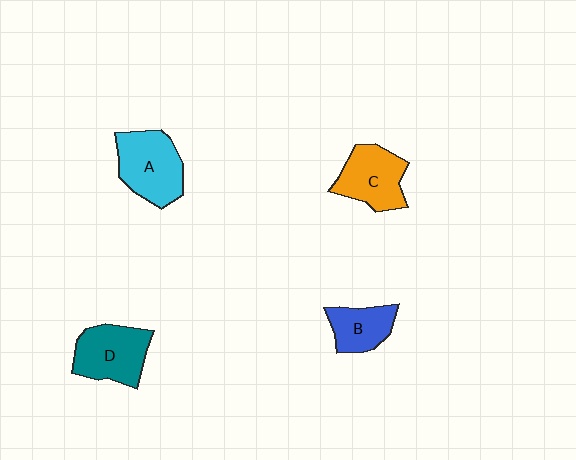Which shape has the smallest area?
Shape B (blue).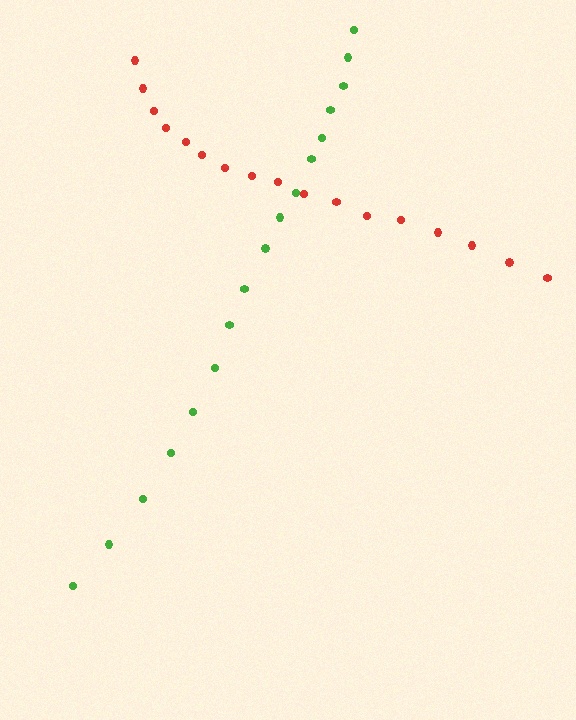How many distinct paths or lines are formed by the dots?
There are 2 distinct paths.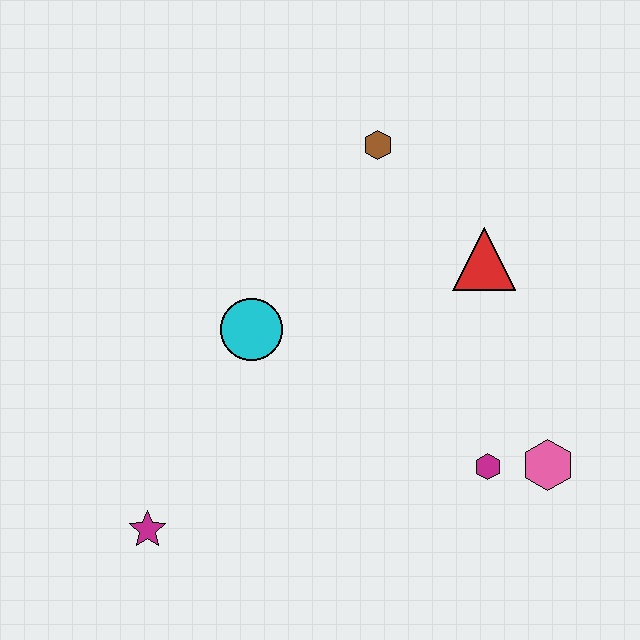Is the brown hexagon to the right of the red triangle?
No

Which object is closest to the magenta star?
The cyan circle is closest to the magenta star.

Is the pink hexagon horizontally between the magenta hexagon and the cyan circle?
No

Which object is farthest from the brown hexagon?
The magenta star is farthest from the brown hexagon.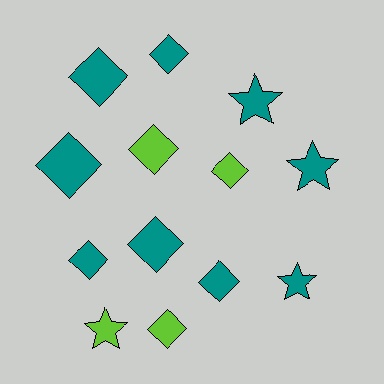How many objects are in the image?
There are 13 objects.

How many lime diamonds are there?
There are 3 lime diamonds.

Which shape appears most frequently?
Diamond, with 9 objects.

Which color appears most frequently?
Teal, with 9 objects.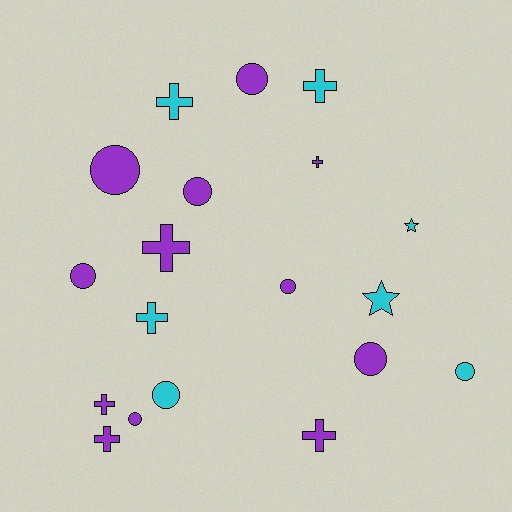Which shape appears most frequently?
Circle, with 9 objects.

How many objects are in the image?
There are 19 objects.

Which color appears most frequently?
Purple, with 12 objects.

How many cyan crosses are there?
There are 3 cyan crosses.